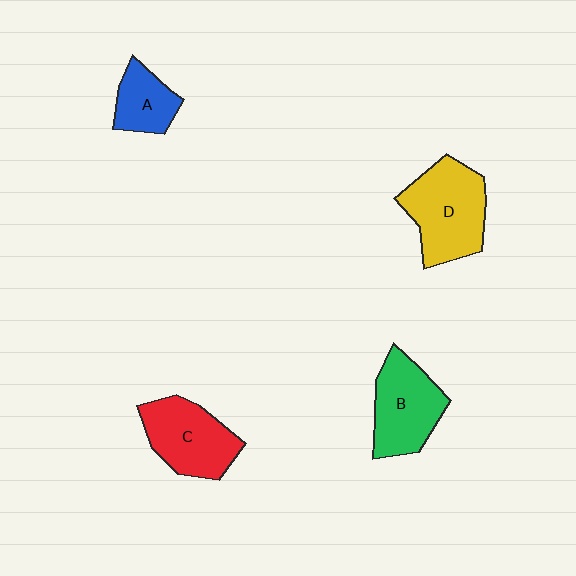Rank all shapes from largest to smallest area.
From largest to smallest: D (yellow), B (green), C (red), A (blue).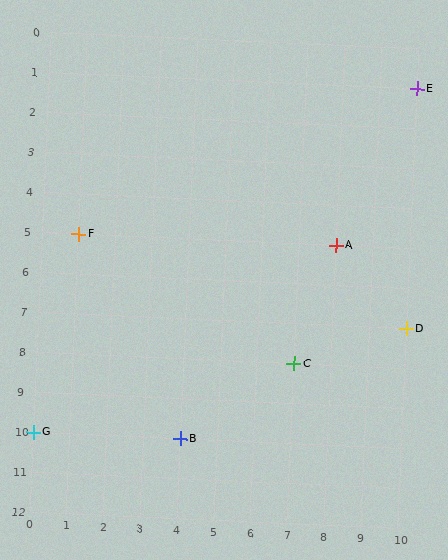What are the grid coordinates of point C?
Point C is at grid coordinates (7, 8).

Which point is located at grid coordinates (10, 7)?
Point D is at (10, 7).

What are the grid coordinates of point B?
Point B is at grid coordinates (4, 10).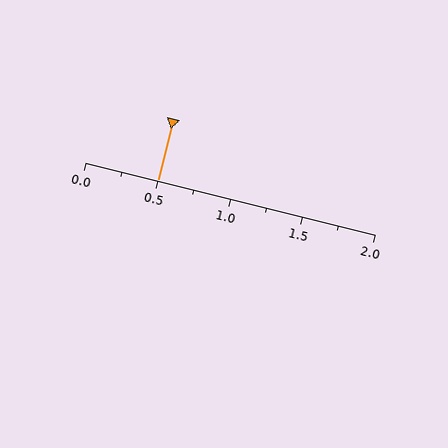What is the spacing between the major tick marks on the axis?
The major ticks are spaced 0.5 apart.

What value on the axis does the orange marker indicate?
The marker indicates approximately 0.5.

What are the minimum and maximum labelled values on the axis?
The axis runs from 0.0 to 2.0.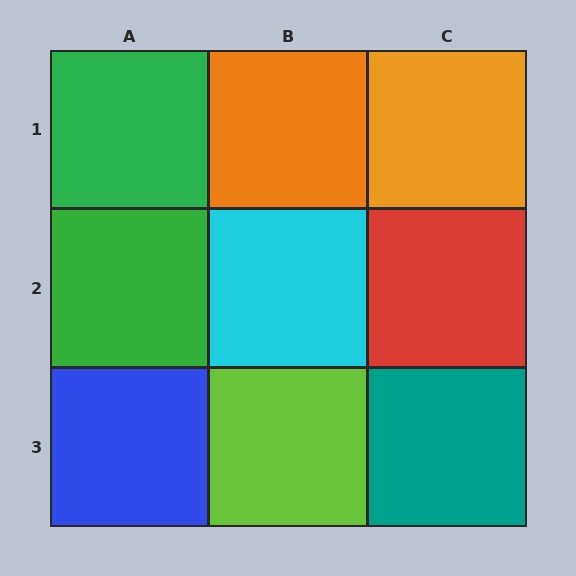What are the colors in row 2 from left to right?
Green, cyan, red.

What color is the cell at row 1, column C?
Orange.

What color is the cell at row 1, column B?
Orange.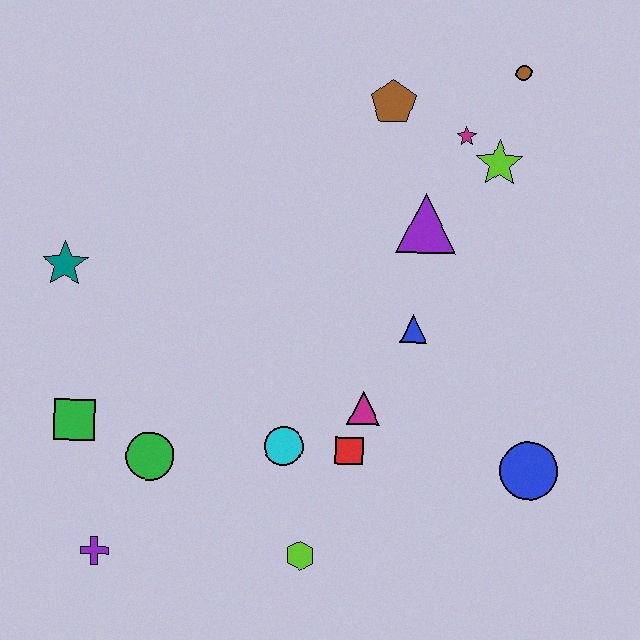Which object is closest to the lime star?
The magenta star is closest to the lime star.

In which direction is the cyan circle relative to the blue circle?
The cyan circle is to the left of the blue circle.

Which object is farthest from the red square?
The brown circle is farthest from the red square.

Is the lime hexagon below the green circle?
Yes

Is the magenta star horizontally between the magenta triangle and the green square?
No